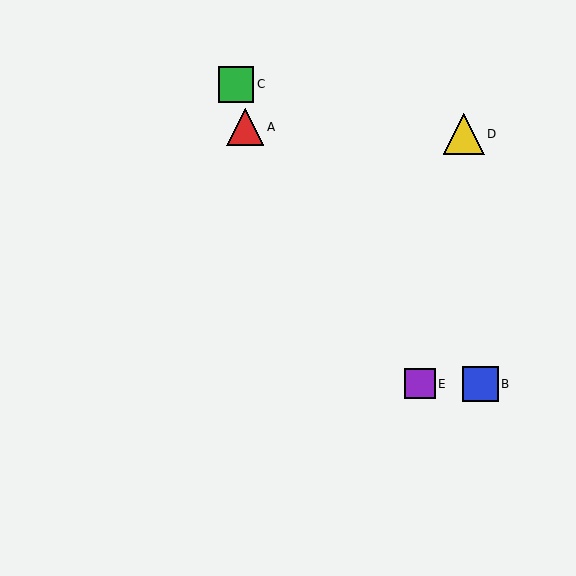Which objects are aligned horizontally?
Objects B, E are aligned horizontally.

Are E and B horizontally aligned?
Yes, both are at y≈384.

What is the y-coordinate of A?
Object A is at y≈127.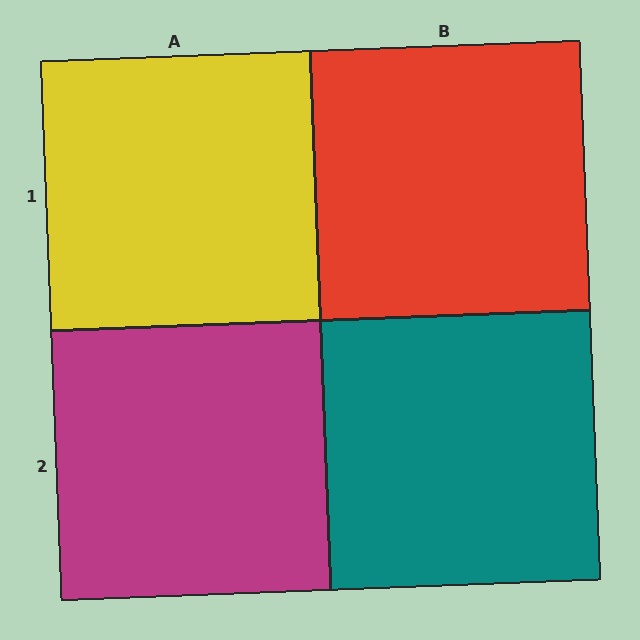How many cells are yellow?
1 cell is yellow.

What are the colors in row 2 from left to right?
Magenta, teal.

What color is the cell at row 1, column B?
Red.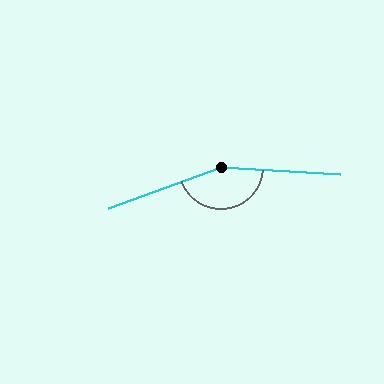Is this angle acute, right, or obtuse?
It is obtuse.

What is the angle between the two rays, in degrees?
Approximately 156 degrees.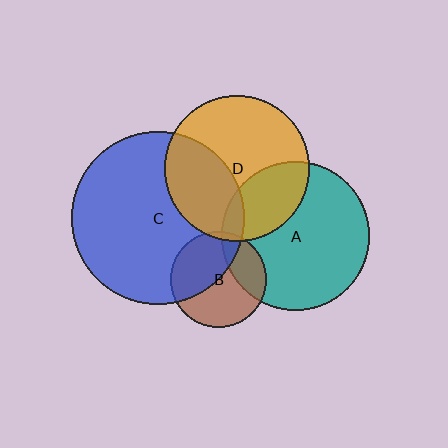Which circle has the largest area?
Circle C (blue).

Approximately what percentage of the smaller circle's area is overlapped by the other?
Approximately 5%.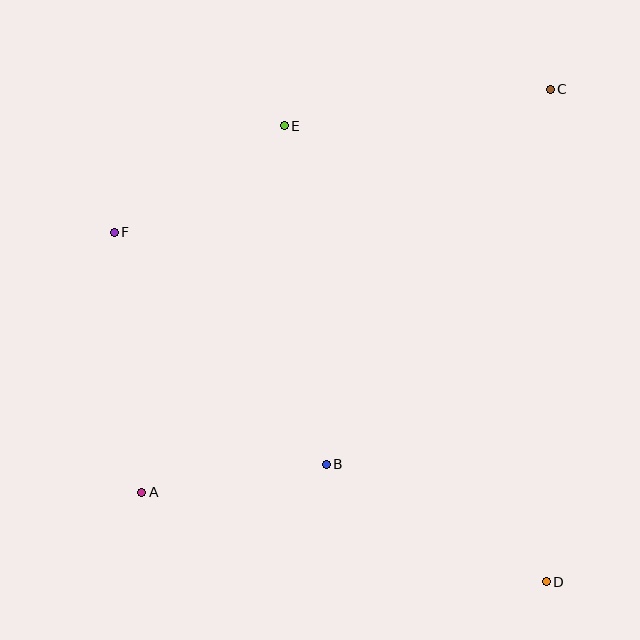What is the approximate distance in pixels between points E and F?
The distance between E and F is approximately 200 pixels.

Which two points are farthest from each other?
Points A and C are farthest from each other.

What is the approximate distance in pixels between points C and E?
The distance between C and E is approximately 269 pixels.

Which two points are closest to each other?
Points A and B are closest to each other.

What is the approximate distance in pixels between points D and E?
The distance between D and E is approximately 526 pixels.